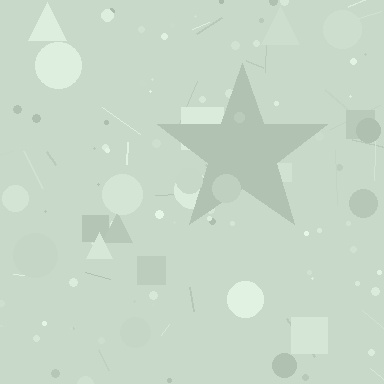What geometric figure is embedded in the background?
A star is embedded in the background.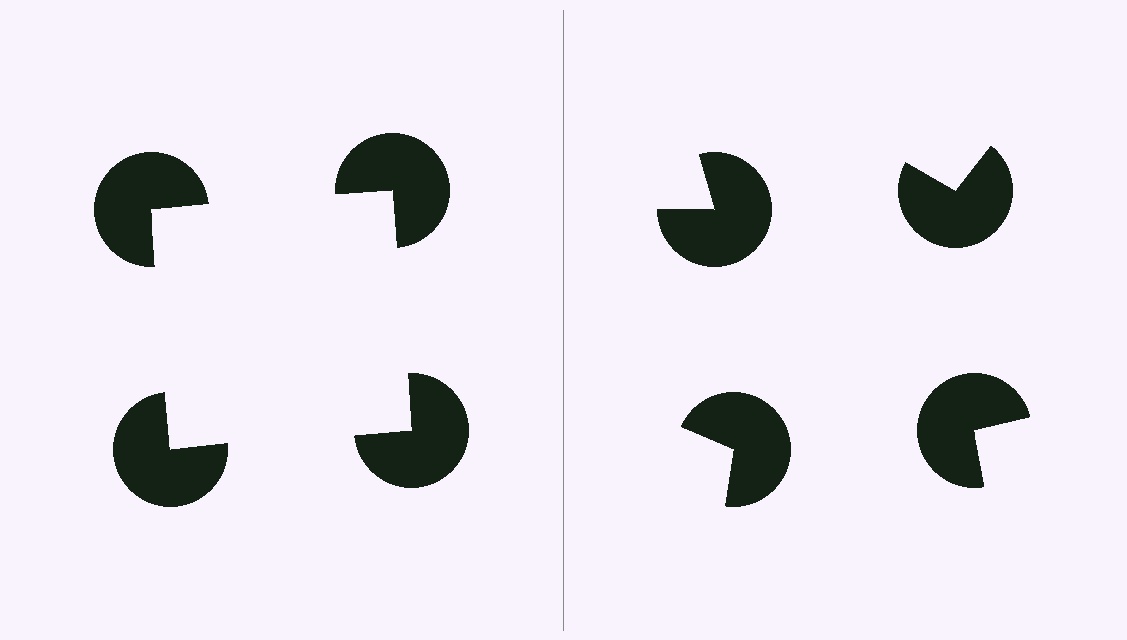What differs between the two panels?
The pac-man discs are positioned identically on both sides; only the wedge orientations differ. On the left they align to a square; on the right they are misaligned.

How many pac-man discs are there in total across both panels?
8 — 4 on each side.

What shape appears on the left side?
An illusory square.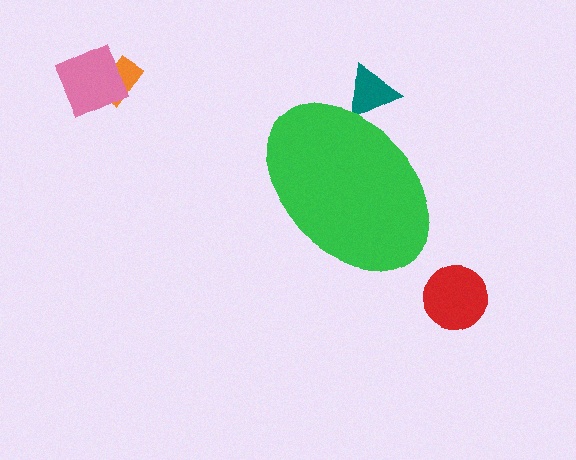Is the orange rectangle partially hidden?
No, the orange rectangle is fully visible.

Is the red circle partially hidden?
No, the red circle is fully visible.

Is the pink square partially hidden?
No, the pink square is fully visible.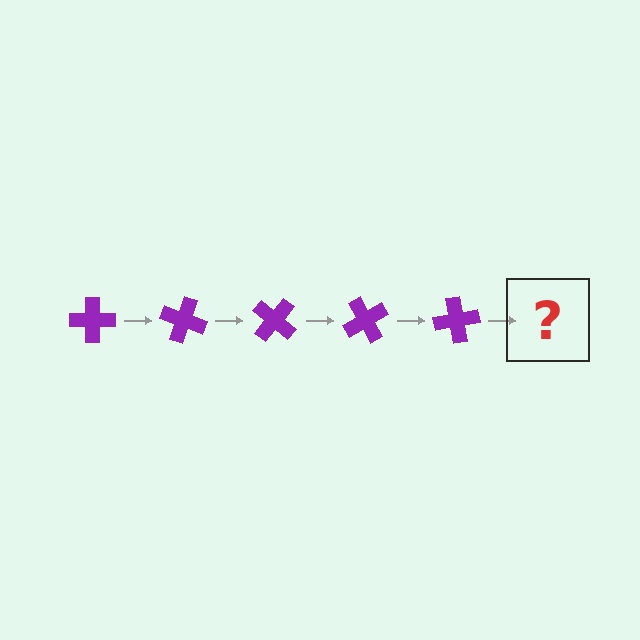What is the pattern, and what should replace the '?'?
The pattern is that the cross rotates 20 degrees each step. The '?' should be a purple cross rotated 100 degrees.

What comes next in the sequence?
The next element should be a purple cross rotated 100 degrees.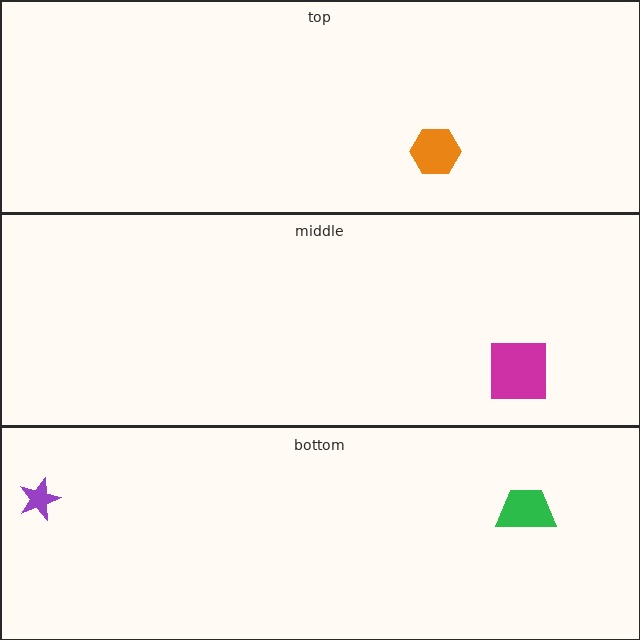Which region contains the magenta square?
The middle region.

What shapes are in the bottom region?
The green trapezoid, the purple star.